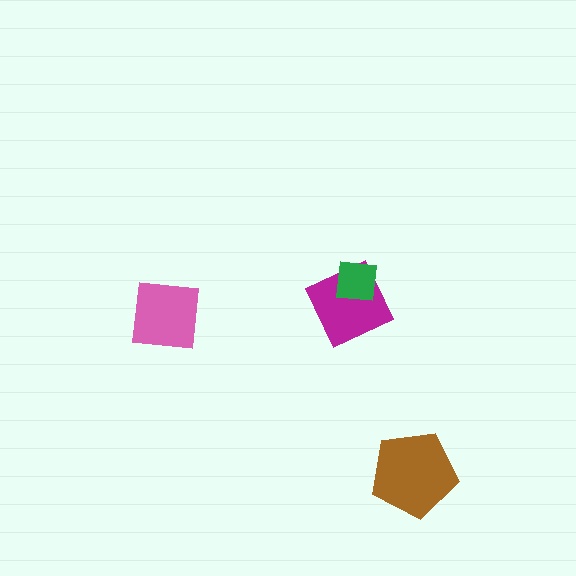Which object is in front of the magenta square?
The green square is in front of the magenta square.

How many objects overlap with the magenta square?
1 object overlaps with the magenta square.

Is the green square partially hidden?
No, no other shape covers it.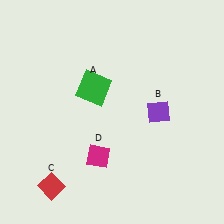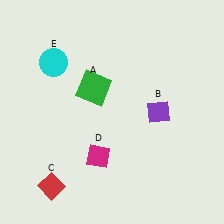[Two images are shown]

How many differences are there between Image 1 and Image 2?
There is 1 difference between the two images.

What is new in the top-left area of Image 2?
A cyan circle (E) was added in the top-left area of Image 2.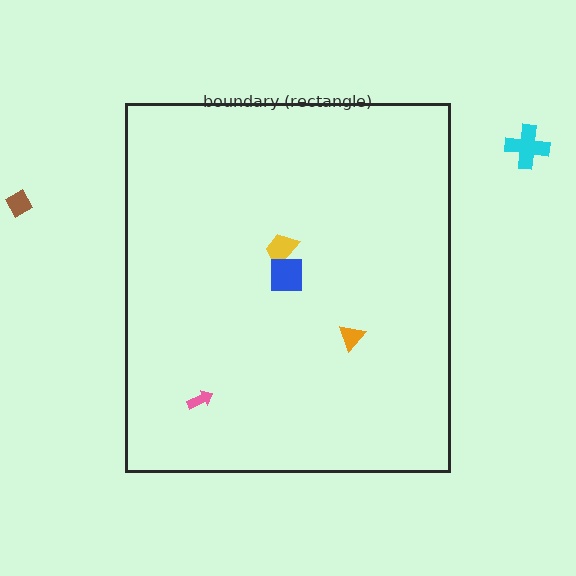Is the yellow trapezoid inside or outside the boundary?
Inside.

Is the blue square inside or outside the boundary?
Inside.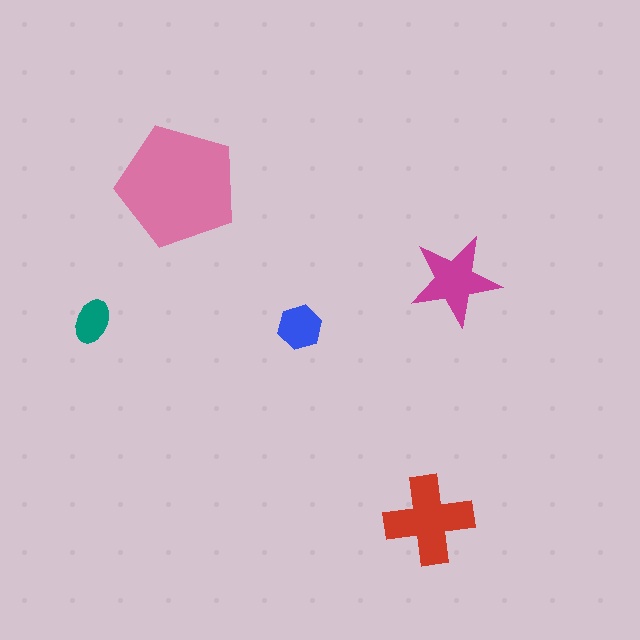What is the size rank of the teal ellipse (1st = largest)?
5th.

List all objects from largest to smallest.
The pink pentagon, the red cross, the magenta star, the blue hexagon, the teal ellipse.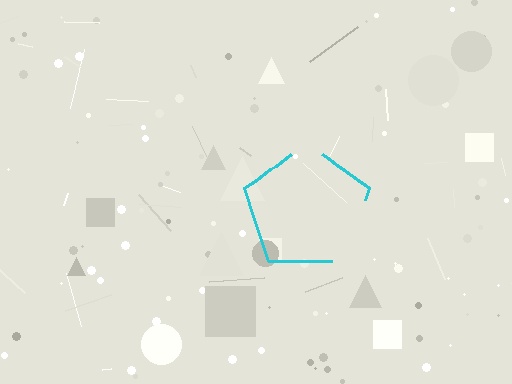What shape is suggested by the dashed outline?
The dashed outline suggests a pentagon.